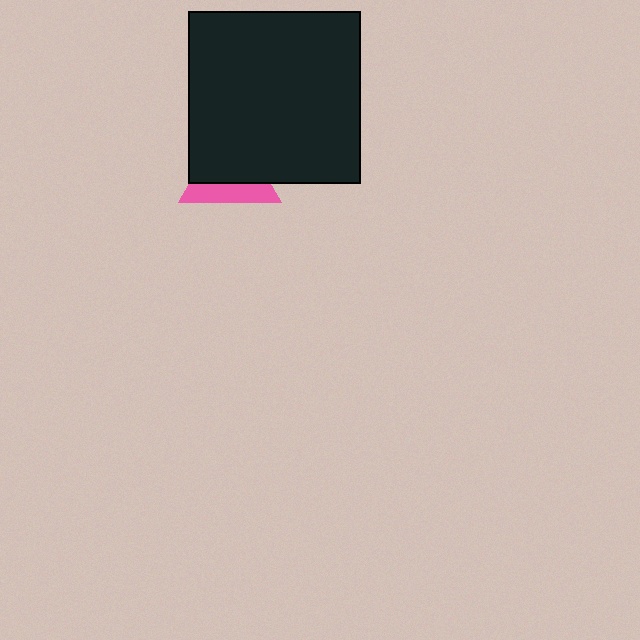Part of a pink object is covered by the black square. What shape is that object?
It is a triangle.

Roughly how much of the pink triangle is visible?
A small part of it is visible (roughly 40%).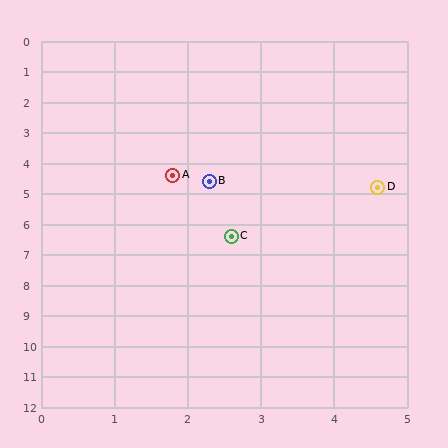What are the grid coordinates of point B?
Point B is at approximately (2.3, 4.6).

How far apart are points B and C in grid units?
Points B and C are about 1.8 grid units apart.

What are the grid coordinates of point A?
Point A is at approximately (1.8, 4.4).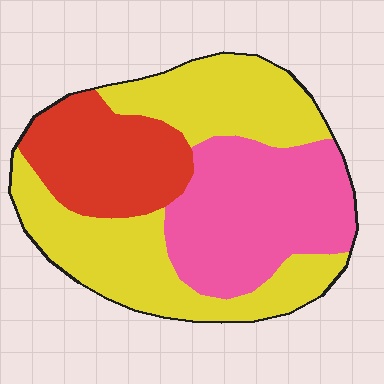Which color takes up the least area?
Red, at roughly 20%.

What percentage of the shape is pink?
Pink takes up between a sixth and a third of the shape.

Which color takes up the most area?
Yellow, at roughly 45%.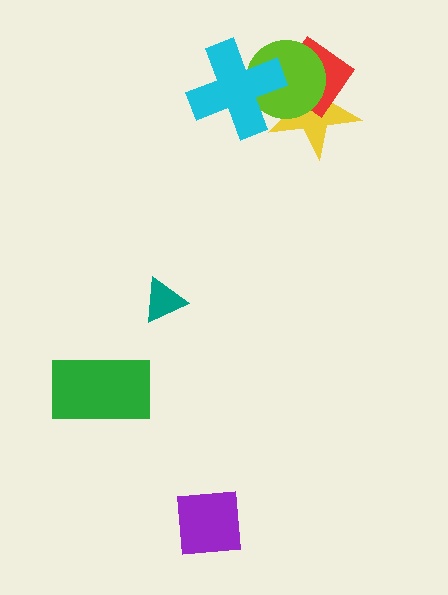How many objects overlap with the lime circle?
3 objects overlap with the lime circle.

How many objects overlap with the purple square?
0 objects overlap with the purple square.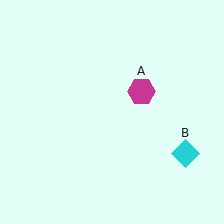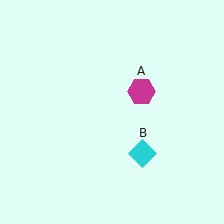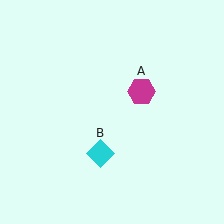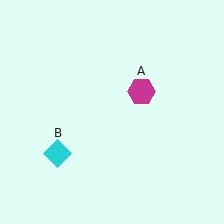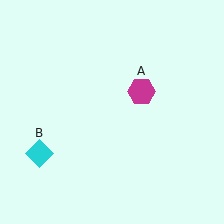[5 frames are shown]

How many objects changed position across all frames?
1 object changed position: cyan diamond (object B).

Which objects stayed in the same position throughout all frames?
Magenta hexagon (object A) remained stationary.